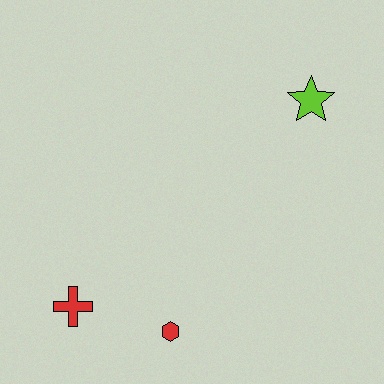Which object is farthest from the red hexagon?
The lime star is farthest from the red hexagon.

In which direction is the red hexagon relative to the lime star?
The red hexagon is below the lime star.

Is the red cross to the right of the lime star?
No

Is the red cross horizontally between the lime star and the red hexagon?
No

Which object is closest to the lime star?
The red hexagon is closest to the lime star.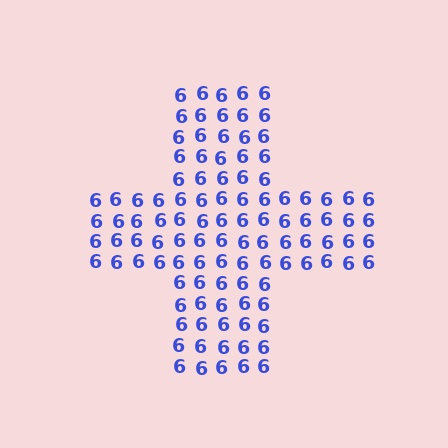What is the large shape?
The large shape is a cross.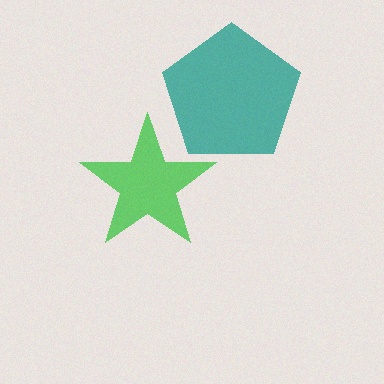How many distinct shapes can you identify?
There are 2 distinct shapes: a green star, a teal pentagon.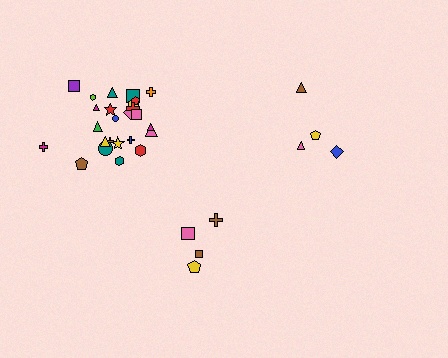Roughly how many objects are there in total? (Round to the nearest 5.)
Roughly 35 objects in total.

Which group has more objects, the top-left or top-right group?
The top-left group.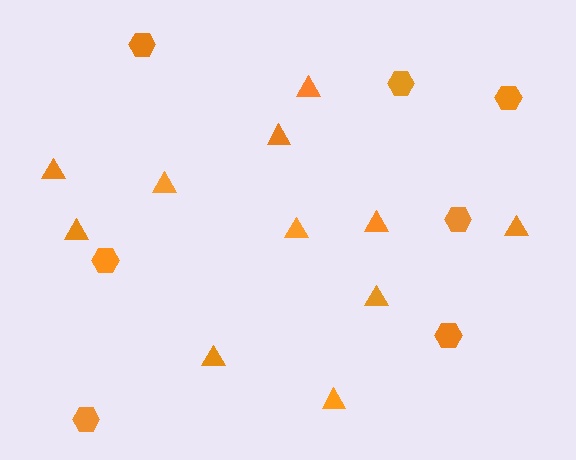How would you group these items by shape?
There are 2 groups: one group of triangles (11) and one group of hexagons (7).